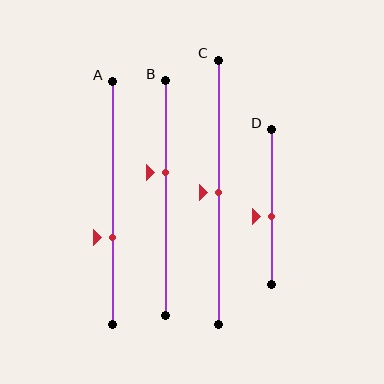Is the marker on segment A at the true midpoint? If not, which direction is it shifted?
No, the marker on segment A is shifted downward by about 14% of the segment length.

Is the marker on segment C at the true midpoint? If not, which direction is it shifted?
Yes, the marker on segment C is at the true midpoint.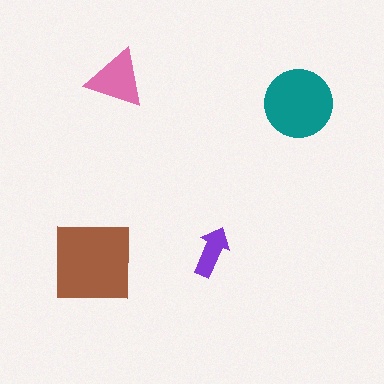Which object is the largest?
The brown square.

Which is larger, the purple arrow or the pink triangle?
The pink triangle.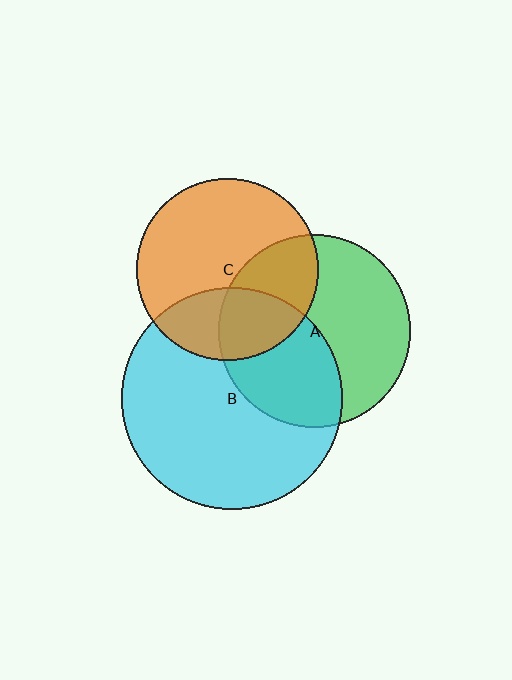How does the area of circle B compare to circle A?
Approximately 1.3 times.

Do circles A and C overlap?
Yes.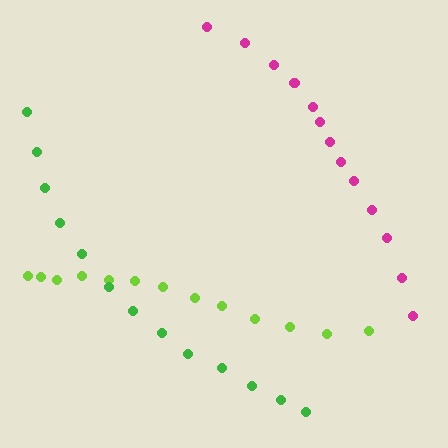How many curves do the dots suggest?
There are 3 distinct paths.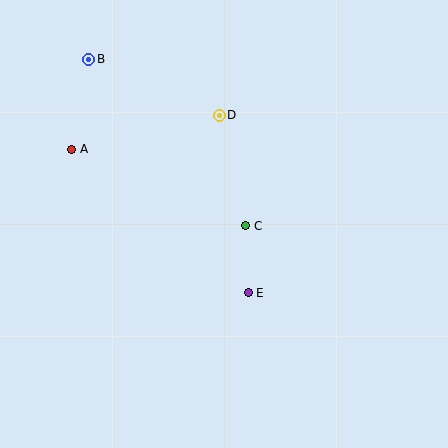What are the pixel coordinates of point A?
Point A is at (72, 149).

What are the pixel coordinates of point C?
Point C is at (246, 226).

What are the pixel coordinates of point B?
Point B is at (89, 59).